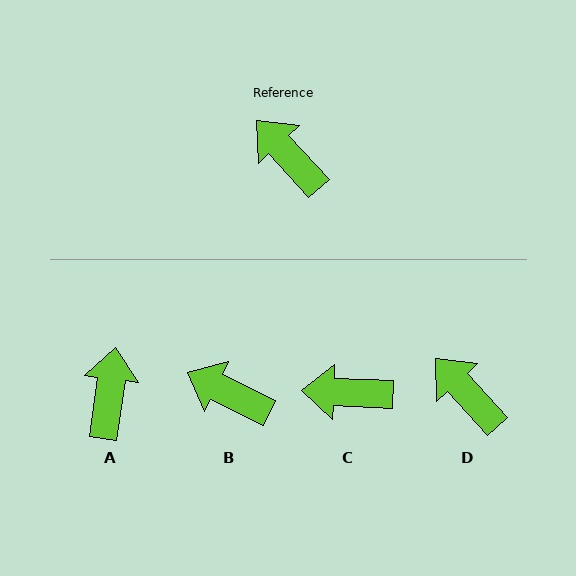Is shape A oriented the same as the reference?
No, it is off by about 50 degrees.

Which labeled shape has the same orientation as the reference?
D.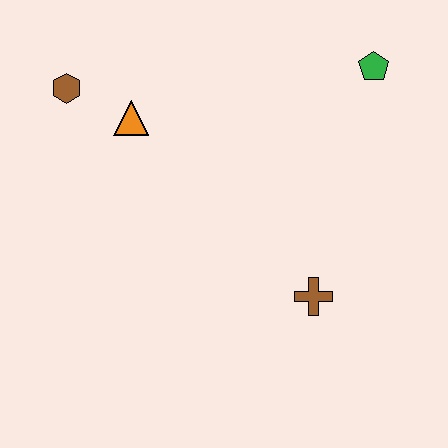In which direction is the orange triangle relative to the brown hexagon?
The orange triangle is to the right of the brown hexagon.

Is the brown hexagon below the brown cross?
No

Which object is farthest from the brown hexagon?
The brown cross is farthest from the brown hexagon.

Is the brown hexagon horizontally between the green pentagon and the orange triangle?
No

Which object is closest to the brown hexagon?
The orange triangle is closest to the brown hexagon.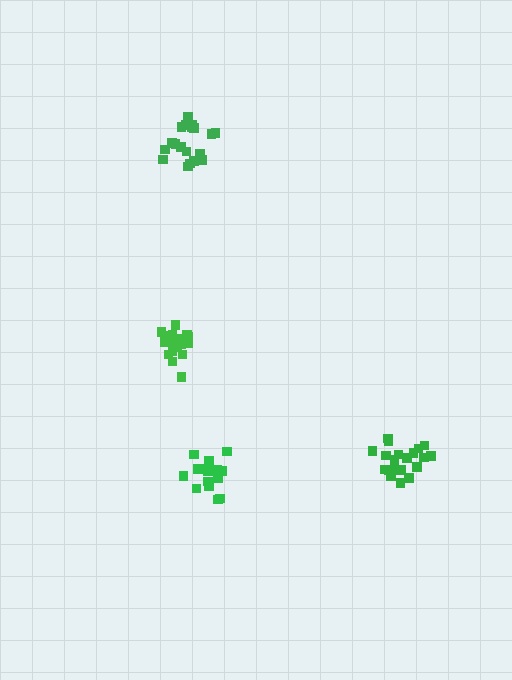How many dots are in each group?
Group 1: 20 dots, Group 2: 20 dots, Group 3: 15 dots, Group 4: 19 dots (74 total).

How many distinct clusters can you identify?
There are 4 distinct clusters.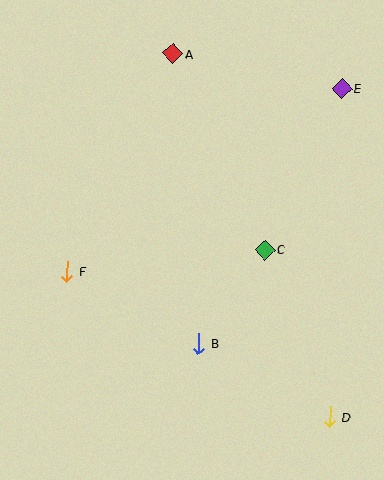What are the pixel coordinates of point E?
Point E is at (342, 88).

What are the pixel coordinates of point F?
Point F is at (67, 271).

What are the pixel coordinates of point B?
Point B is at (199, 344).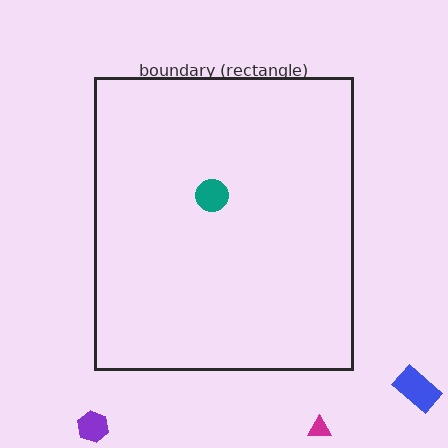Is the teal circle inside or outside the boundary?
Inside.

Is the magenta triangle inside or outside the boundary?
Outside.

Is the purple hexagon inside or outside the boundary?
Outside.